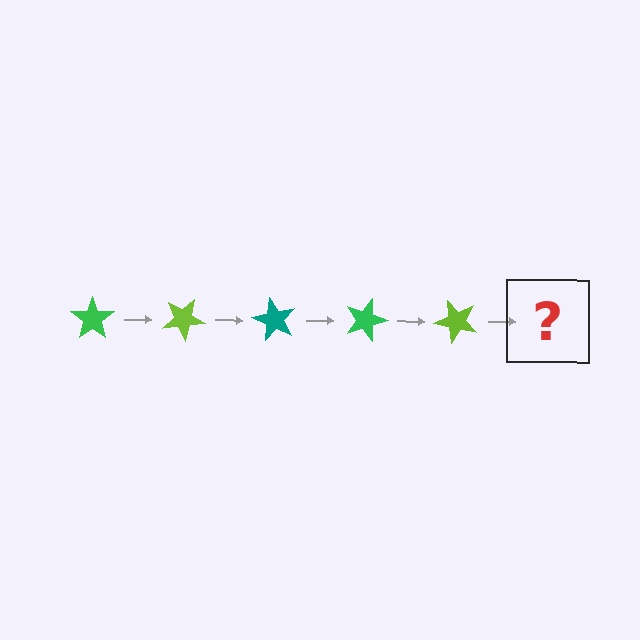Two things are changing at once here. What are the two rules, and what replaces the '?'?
The two rules are that it rotates 30 degrees each step and the color cycles through green, lime, and teal. The '?' should be a teal star, rotated 150 degrees from the start.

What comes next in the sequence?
The next element should be a teal star, rotated 150 degrees from the start.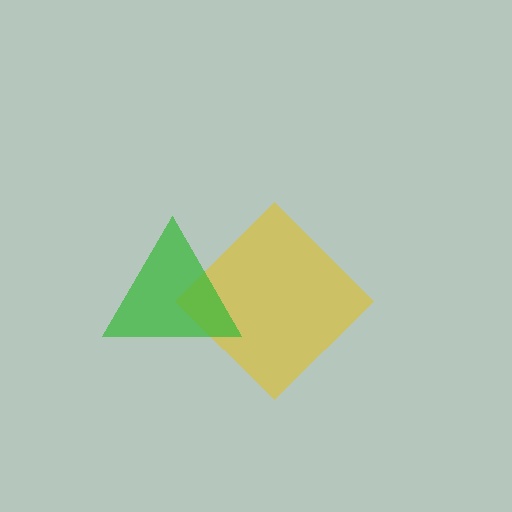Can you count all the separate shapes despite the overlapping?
Yes, there are 2 separate shapes.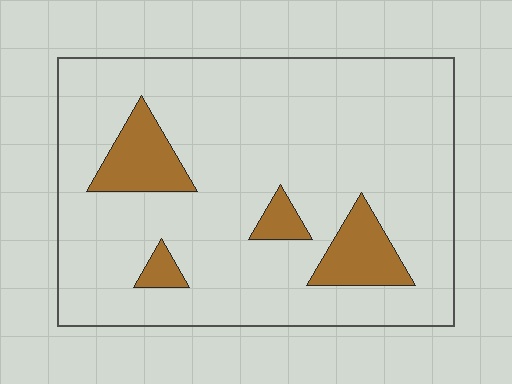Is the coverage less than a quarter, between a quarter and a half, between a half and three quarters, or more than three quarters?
Less than a quarter.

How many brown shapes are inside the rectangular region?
4.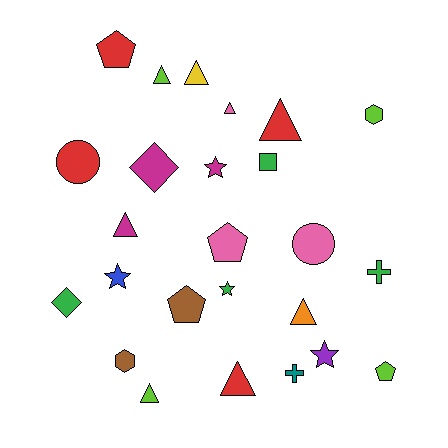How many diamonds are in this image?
There are 2 diamonds.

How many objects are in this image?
There are 25 objects.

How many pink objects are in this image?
There are 3 pink objects.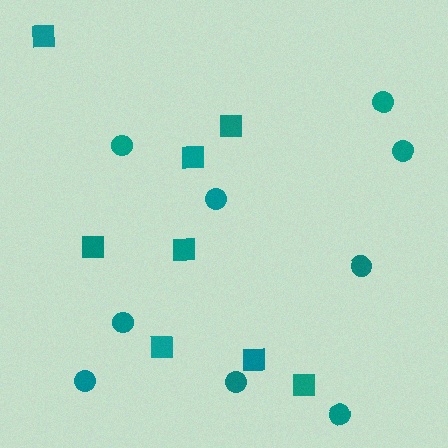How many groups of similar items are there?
There are 2 groups: one group of circles (9) and one group of squares (8).